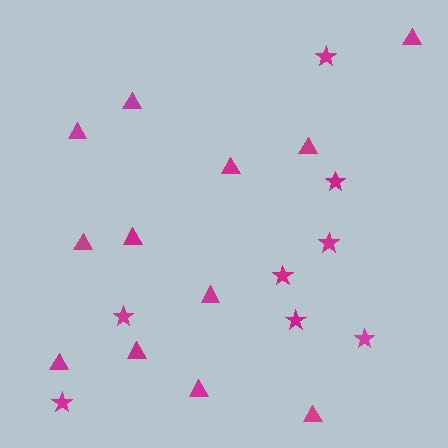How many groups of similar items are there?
There are 2 groups: one group of stars (8) and one group of triangles (12).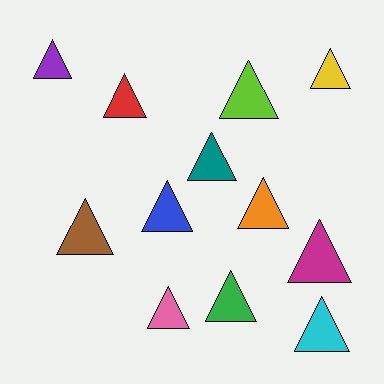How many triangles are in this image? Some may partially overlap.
There are 12 triangles.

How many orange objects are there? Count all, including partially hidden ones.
There is 1 orange object.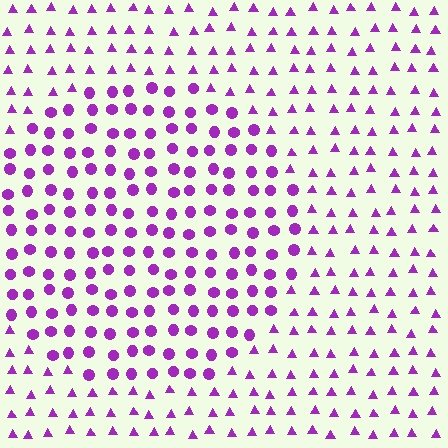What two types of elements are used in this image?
The image uses circles inside the circle region and triangles outside it.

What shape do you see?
I see a circle.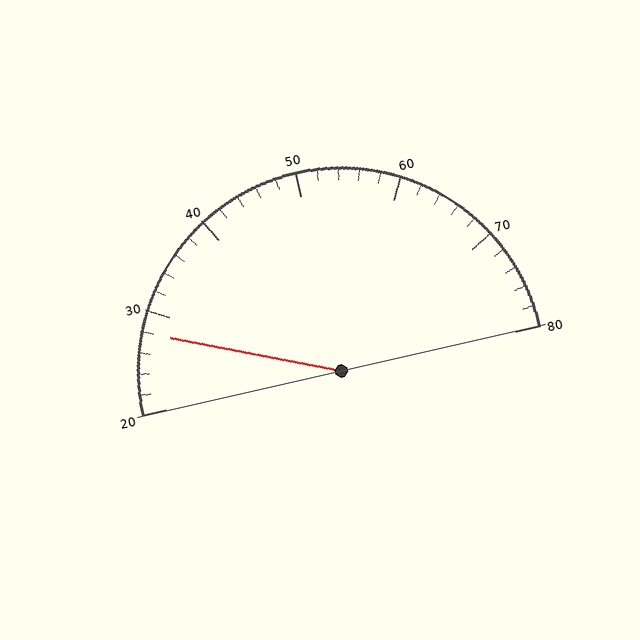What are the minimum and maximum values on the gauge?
The gauge ranges from 20 to 80.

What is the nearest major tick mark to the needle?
The nearest major tick mark is 30.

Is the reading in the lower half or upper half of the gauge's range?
The reading is in the lower half of the range (20 to 80).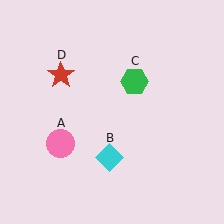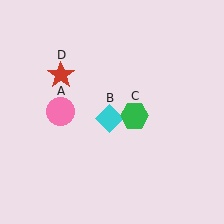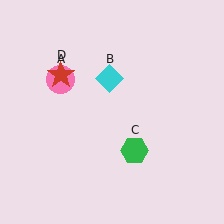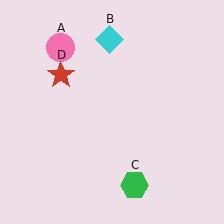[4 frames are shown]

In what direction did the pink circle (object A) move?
The pink circle (object A) moved up.